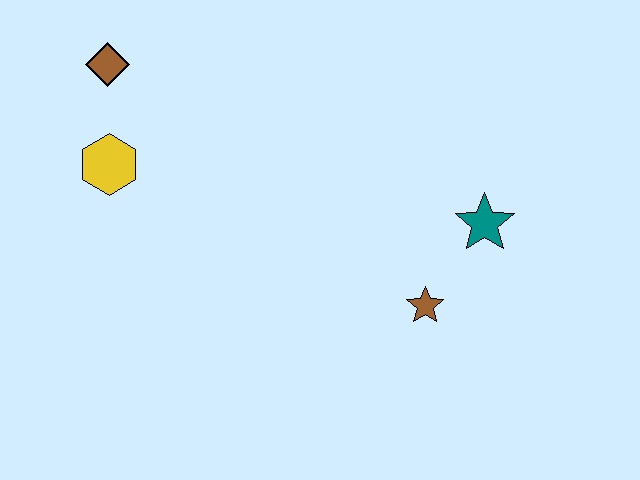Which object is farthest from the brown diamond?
The teal star is farthest from the brown diamond.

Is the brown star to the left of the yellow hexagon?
No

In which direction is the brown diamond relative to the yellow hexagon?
The brown diamond is above the yellow hexagon.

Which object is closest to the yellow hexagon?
The brown diamond is closest to the yellow hexagon.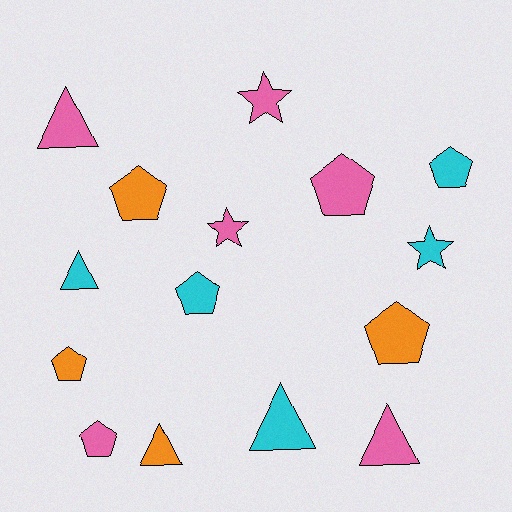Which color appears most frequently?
Pink, with 6 objects.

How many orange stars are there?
There are no orange stars.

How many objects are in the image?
There are 15 objects.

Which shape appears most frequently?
Pentagon, with 7 objects.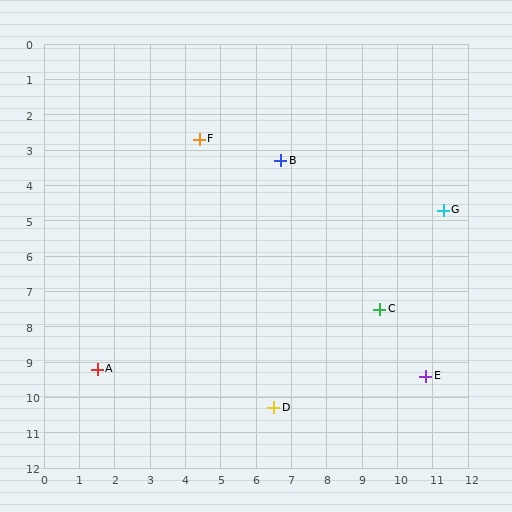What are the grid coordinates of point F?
Point F is at approximately (4.4, 2.7).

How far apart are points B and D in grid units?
Points B and D are about 7.0 grid units apart.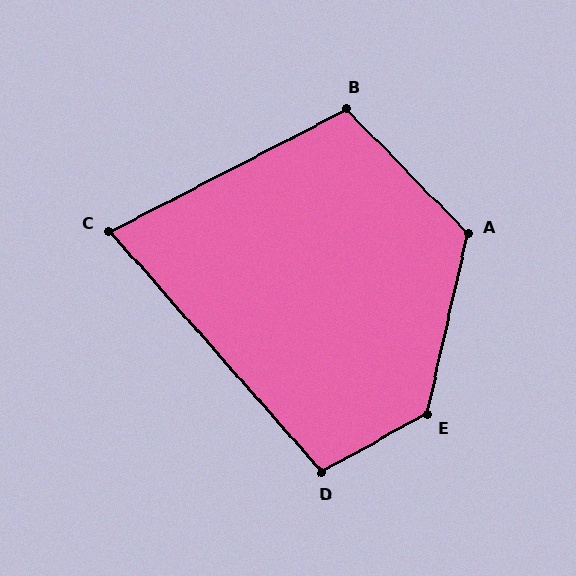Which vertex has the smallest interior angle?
C, at approximately 76 degrees.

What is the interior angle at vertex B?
Approximately 107 degrees (obtuse).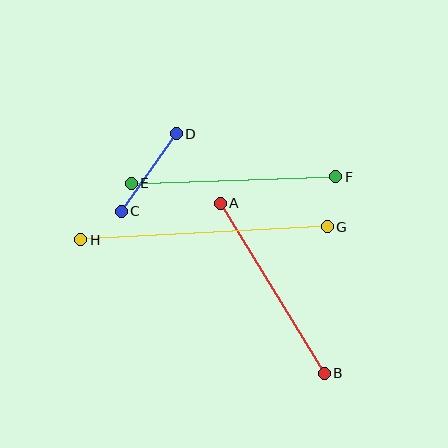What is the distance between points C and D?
The distance is approximately 95 pixels.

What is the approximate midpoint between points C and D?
The midpoint is at approximately (149, 173) pixels.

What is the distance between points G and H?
The distance is approximately 247 pixels.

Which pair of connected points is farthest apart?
Points G and H are farthest apart.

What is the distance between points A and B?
The distance is approximately 200 pixels.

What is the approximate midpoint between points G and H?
The midpoint is at approximately (204, 233) pixels.